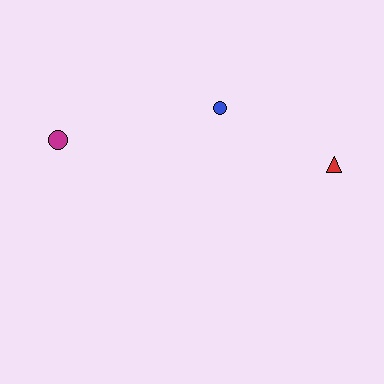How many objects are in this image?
There are 3 objects.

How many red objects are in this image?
There is 1 red object.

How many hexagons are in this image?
There are no hexagons.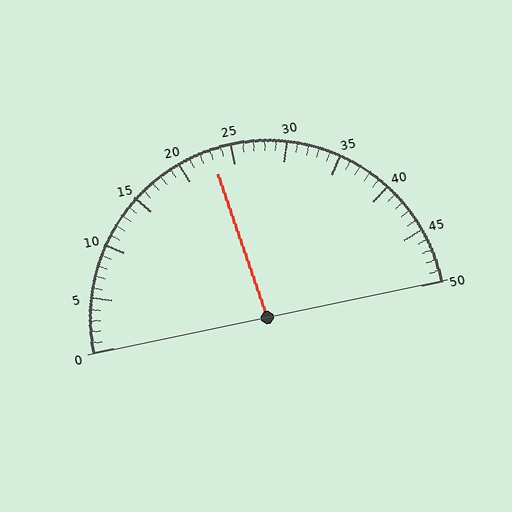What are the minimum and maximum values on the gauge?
The gauge ranges from 0 to 50.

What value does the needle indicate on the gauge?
The needle indicates approximately 23.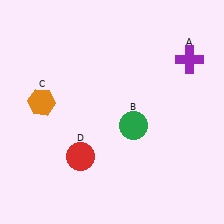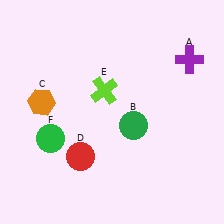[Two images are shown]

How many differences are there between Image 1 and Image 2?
There are 2 differences between the two images.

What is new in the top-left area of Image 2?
A lime cross (E) was added in the top-left area of Image 2.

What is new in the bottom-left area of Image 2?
A green circle (F) was added in the bottom-left area of Image 2.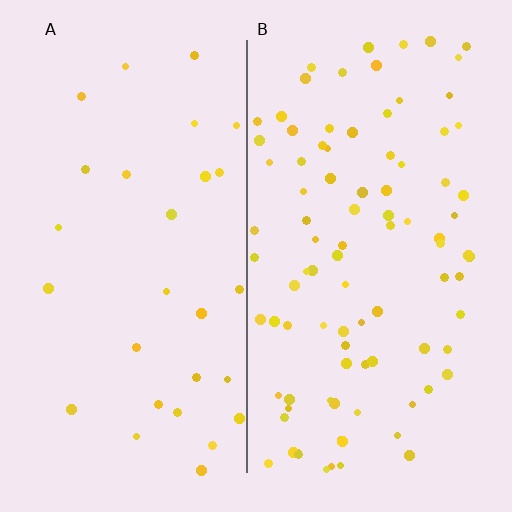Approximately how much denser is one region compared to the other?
Approximately 3.2× — region B over region A.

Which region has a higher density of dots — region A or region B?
B (the right).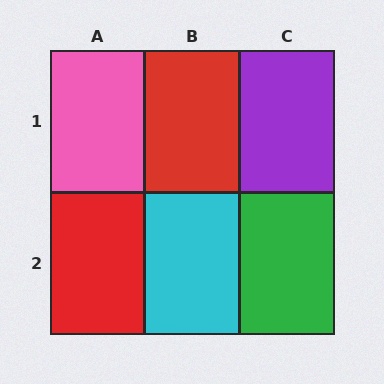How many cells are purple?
1 cell is purple.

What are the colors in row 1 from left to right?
Pink, red, purple.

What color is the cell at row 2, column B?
Cyan.